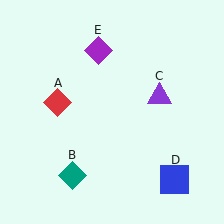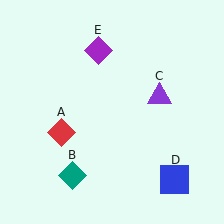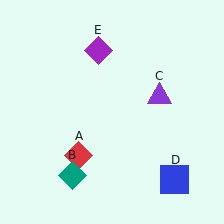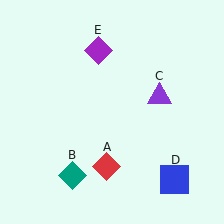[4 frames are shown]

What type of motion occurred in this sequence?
The red diamond (object A) rotated counterclockwise around the center of the scene.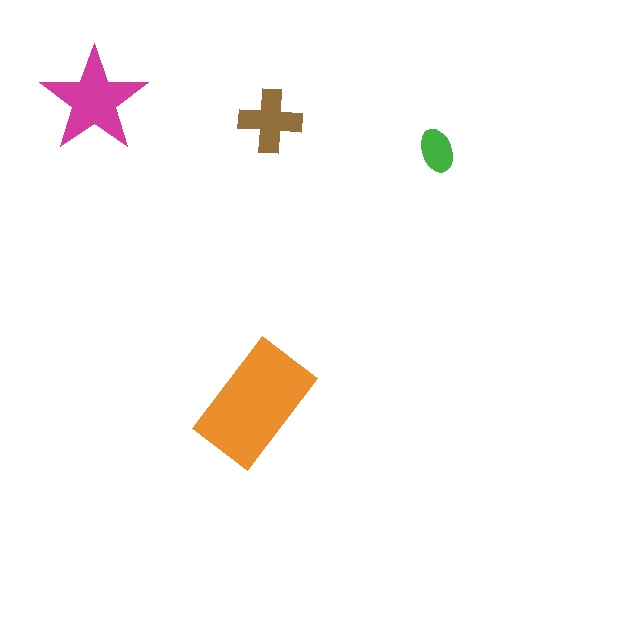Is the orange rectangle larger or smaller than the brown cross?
Larger.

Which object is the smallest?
The green ellipse.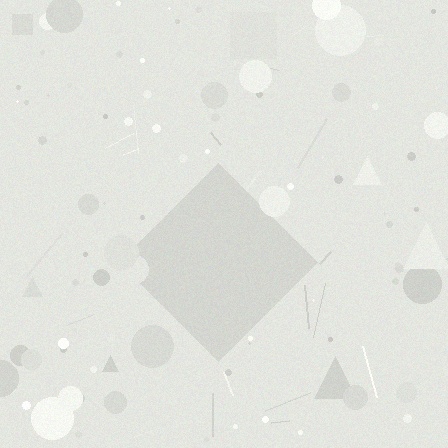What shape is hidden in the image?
A diamond is hidden in the image.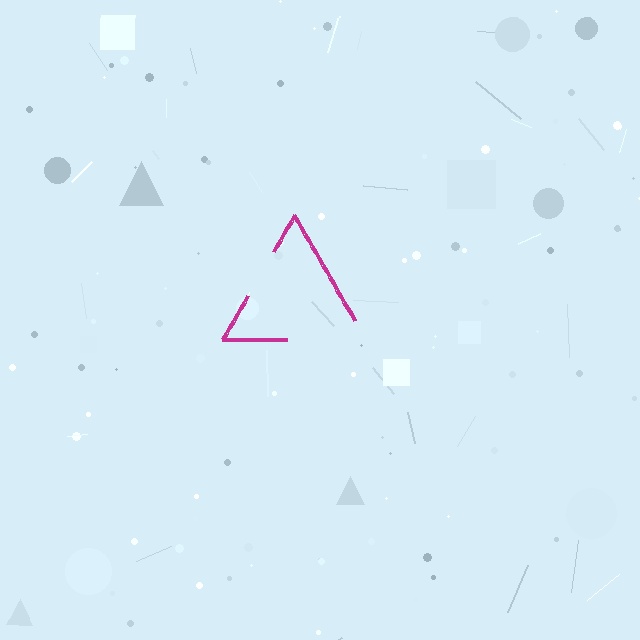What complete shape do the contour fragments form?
The contour fragments form a triangle.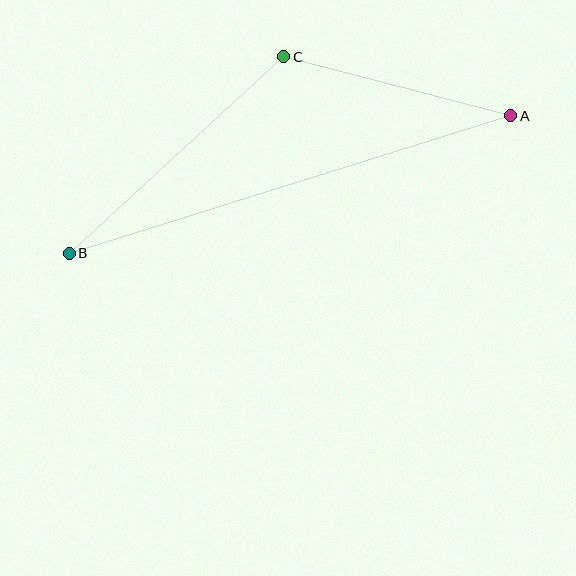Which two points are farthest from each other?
Points A and B are farthest from each other.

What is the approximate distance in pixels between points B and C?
The distance between B and C is approximately 291 pixels.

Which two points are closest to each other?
Points A and C are closest to each other.